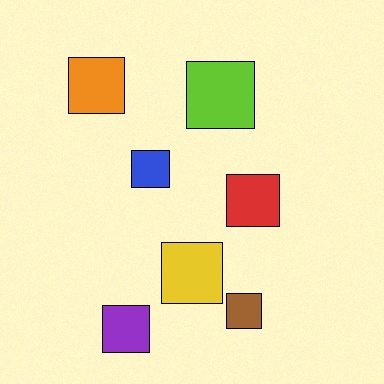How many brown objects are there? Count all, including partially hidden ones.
There is 1 brown object.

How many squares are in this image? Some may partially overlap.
There are 7 squares.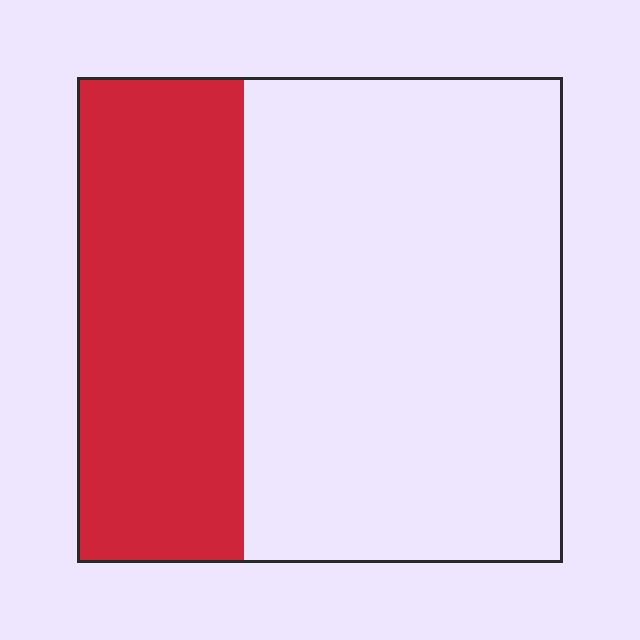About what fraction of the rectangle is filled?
About one third (1/3).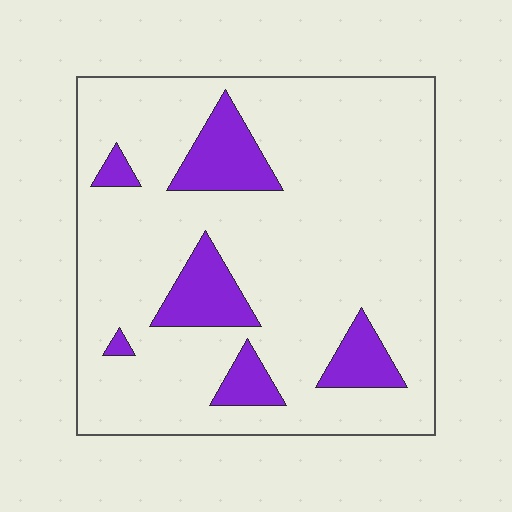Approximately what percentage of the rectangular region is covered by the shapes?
Approximately 15%.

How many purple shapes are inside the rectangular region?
6.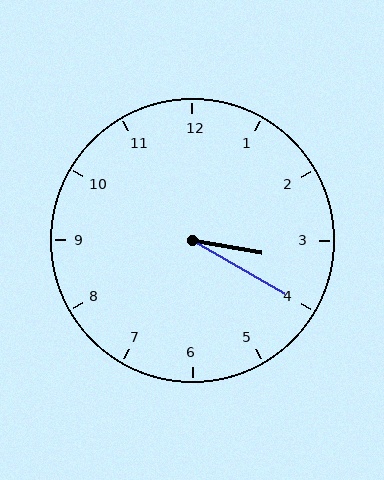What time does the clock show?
3:20.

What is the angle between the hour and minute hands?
Approximately 20 degrees.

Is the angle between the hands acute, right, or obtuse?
It is acute.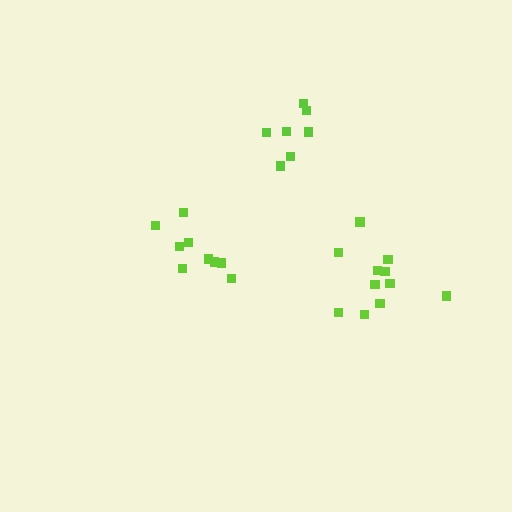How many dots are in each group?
Group 1: 11 dots, Group 2: 9 dots, Group 3: 7 dots (27 total).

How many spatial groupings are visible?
There are 3 spatial groupings.